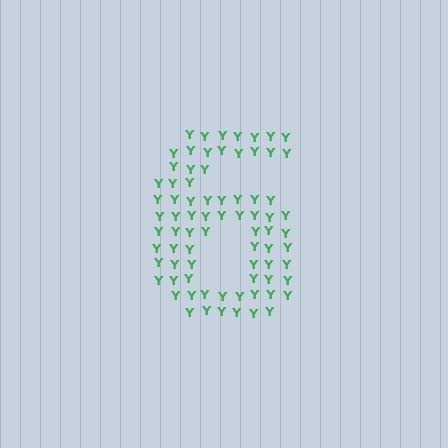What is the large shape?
The large shape is the digit 6.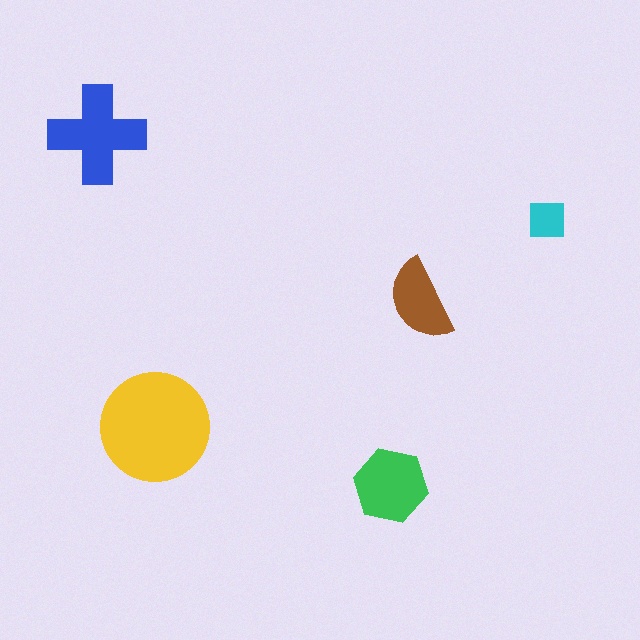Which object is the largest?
The yellow circle.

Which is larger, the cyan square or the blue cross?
The blue cross.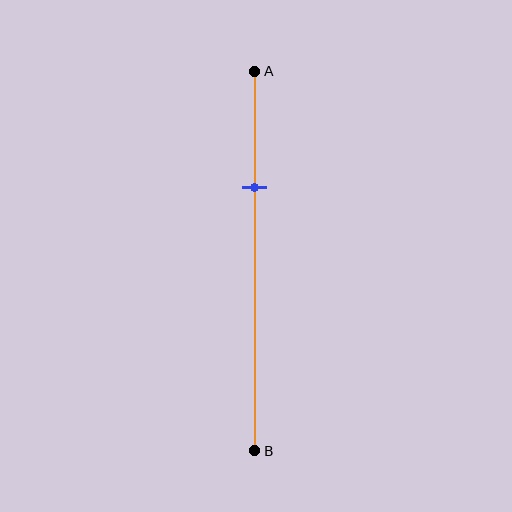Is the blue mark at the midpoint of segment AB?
No, the mark is at about 30% from A, not at the 50% midpoint.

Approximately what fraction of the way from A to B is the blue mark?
The blue mark is approximately 30% of the way from A to B.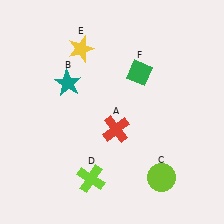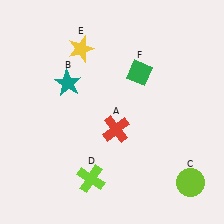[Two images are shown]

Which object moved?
The lime circle (C) moved right.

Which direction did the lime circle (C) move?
The lime circle (C) moved right.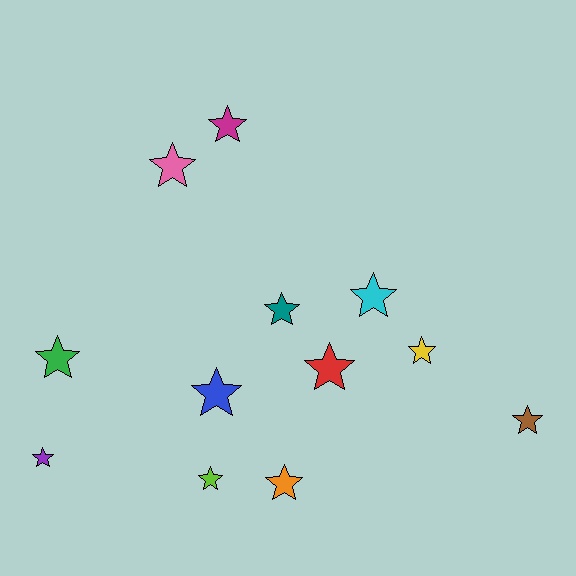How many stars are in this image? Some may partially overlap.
There are 12 stars.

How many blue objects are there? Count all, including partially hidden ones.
There is 1 blue object.